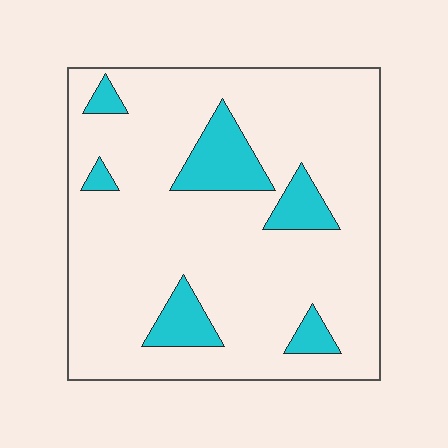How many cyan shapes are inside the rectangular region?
6.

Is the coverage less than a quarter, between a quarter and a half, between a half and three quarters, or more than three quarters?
Less than a quarter.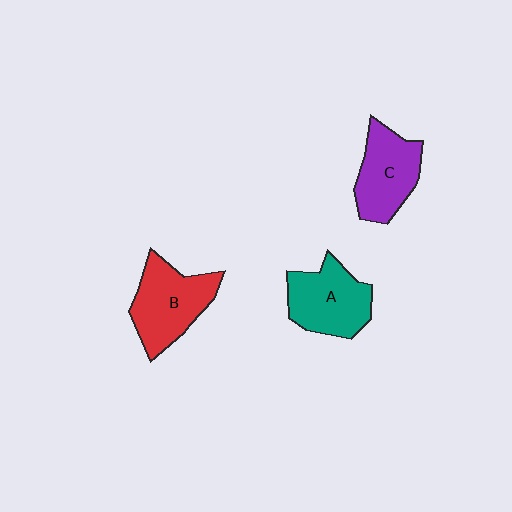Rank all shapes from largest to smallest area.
From largest to smallest: B (red), A (teal), C (purple).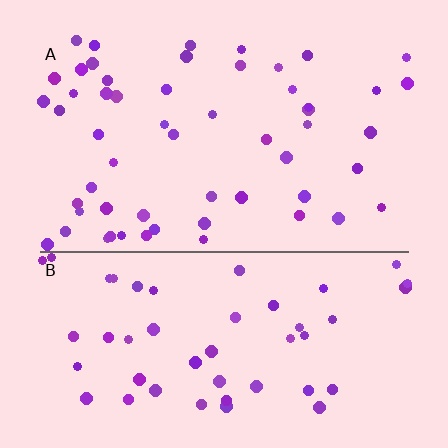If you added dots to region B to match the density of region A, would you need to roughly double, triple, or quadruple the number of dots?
Approximately double.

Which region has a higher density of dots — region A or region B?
A (the top).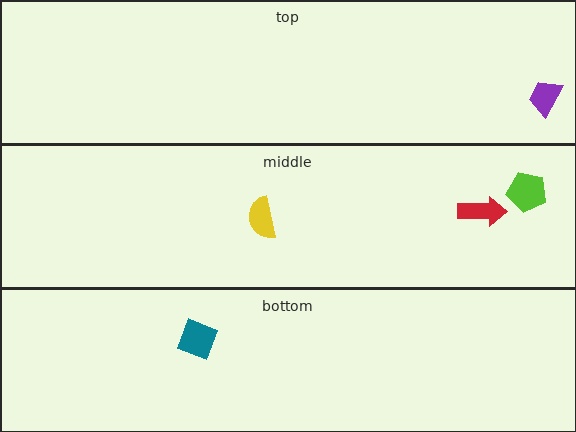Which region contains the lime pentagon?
The middle region.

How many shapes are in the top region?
1.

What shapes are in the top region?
The purple trapezoid.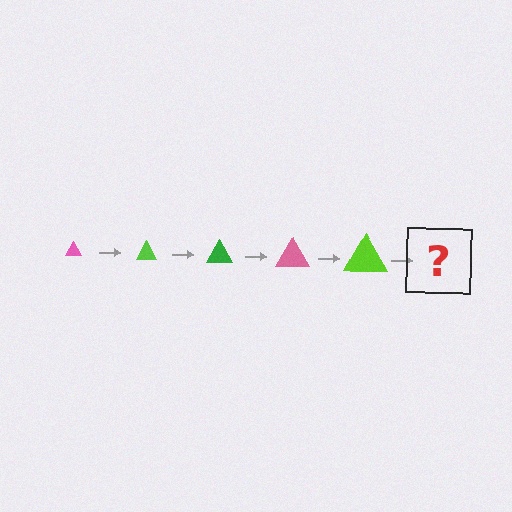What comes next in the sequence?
The next element should be a green triangle, larger than the previous one.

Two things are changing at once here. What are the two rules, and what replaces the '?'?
The two rules are that the triangle grows larger each step and the color cycles through pink, lime, and green. The '?' should be a green triangle, larger than the previous one.